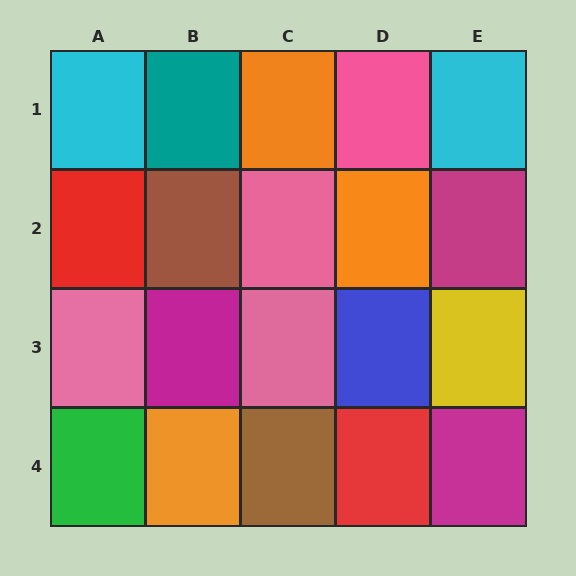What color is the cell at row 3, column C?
Pink.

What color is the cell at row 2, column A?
Red.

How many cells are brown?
2 cells are brown.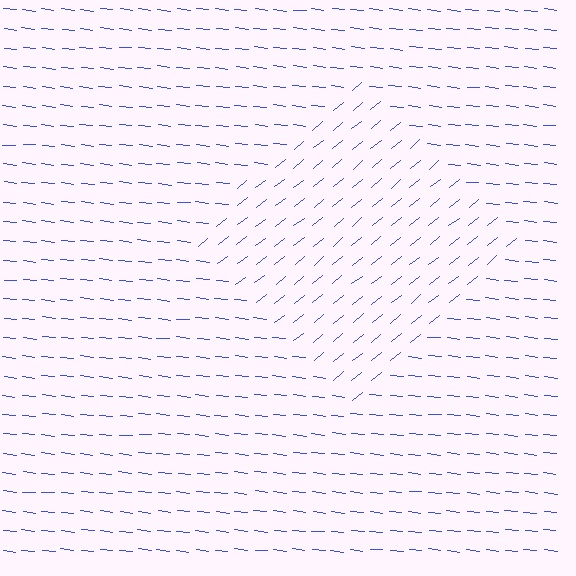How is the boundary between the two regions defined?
The boundary is defined purely by a change in line orientation (approximately 45 degrees difference). All lines are the same color and thickness.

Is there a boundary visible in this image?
Yes, there is a texture boundary formed by a change in line orientation.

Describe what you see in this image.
The image is filled with small blue line segments. A diamond region in the image has lines oriented differently from the surrounding lines, creating a visible texture boundary.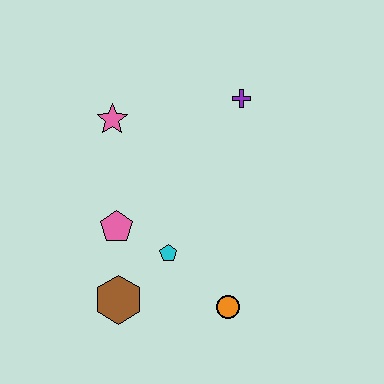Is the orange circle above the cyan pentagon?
No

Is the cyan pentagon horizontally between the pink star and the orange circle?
Yes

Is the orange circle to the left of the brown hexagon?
No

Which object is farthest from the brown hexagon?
The purple cross is farthest from the brown hexagon.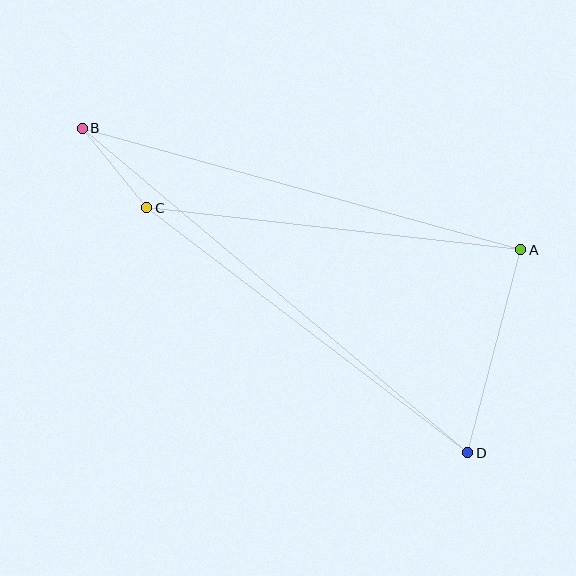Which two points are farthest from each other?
Points B and D are farthest from each other.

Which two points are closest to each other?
Points B and C are closest to each other.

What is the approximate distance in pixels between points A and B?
The distance between A and B is approximately 455 pixels.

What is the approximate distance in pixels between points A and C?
The distance between A and C is approximately 377 pixels.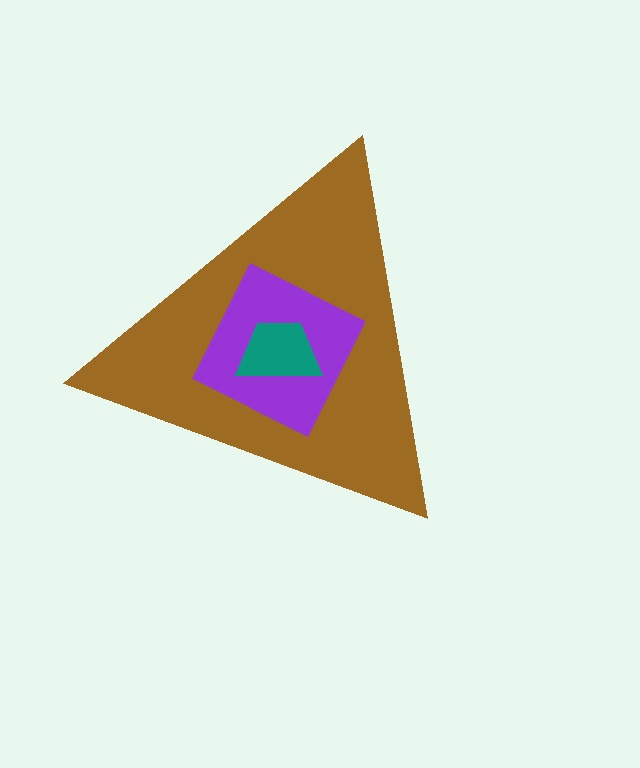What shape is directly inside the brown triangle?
The purple diamond.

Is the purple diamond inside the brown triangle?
Yes.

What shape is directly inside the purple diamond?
The teal trapezoid.